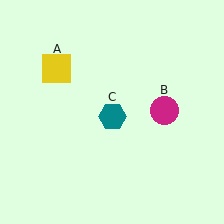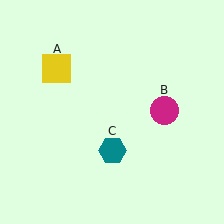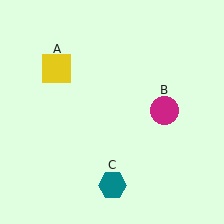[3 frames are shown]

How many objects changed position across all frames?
1 object changed position: teal hexagon (object C).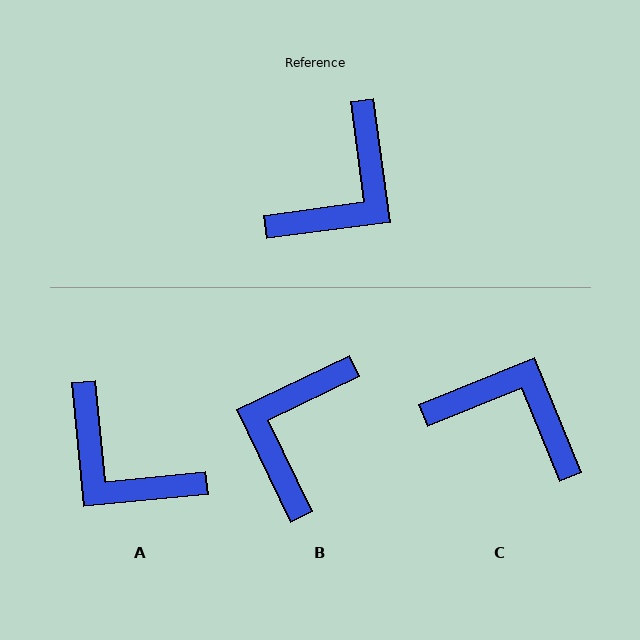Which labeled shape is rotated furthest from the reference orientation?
B, about 162 degrees away.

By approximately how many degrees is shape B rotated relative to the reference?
Approximately 162 degrees clockwise.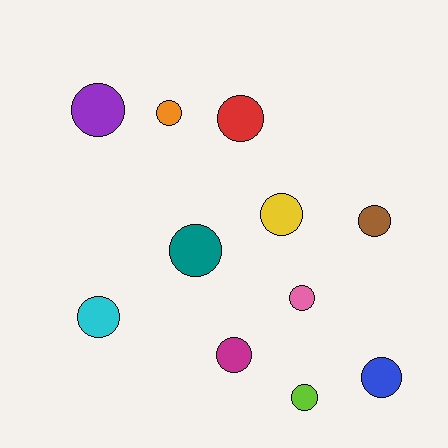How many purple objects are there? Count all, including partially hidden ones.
There is 1 purple object.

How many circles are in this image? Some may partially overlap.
There are 11 circles.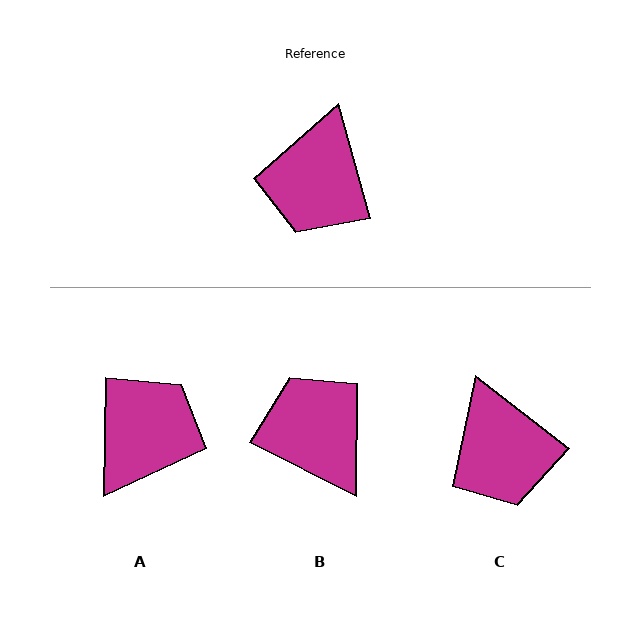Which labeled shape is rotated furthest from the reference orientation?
A, about 164 degrees away.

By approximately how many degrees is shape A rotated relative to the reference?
Approximately 164 degrees counter-clockwise.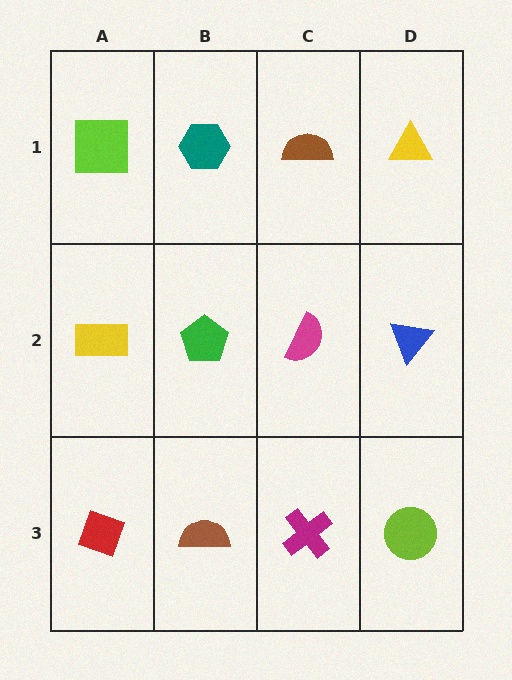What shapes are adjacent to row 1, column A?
A yellow rectangle (row 2, column A), a teal hexagon (row 1, column B).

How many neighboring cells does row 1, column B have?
3.